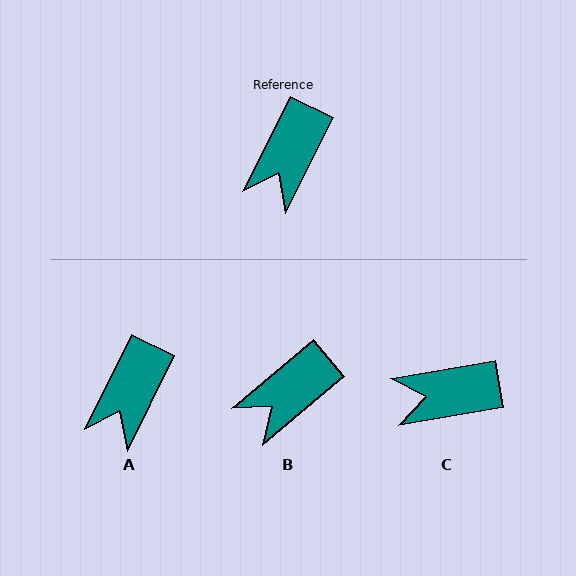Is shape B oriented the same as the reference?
No, it is off by about 23 degrees.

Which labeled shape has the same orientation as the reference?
A.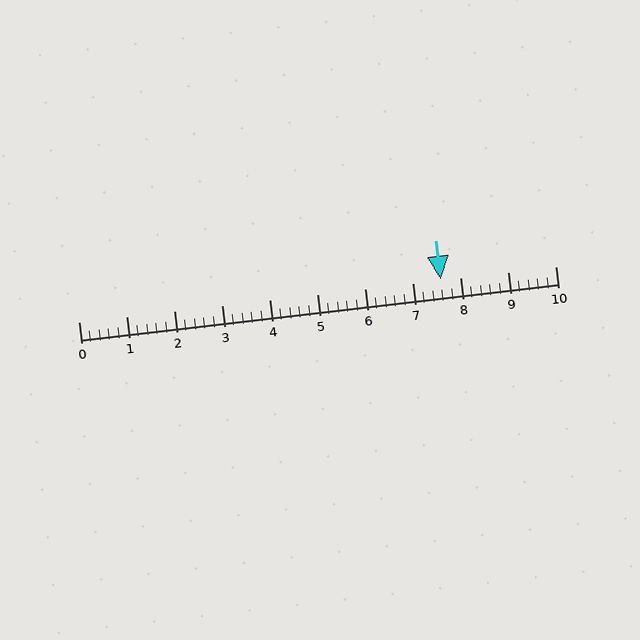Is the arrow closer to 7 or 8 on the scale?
The arrow is closer to 8.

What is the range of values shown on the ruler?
The ruler shows values from 0 to 10.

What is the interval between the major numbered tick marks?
The major tick marks are spaced 1 units apart.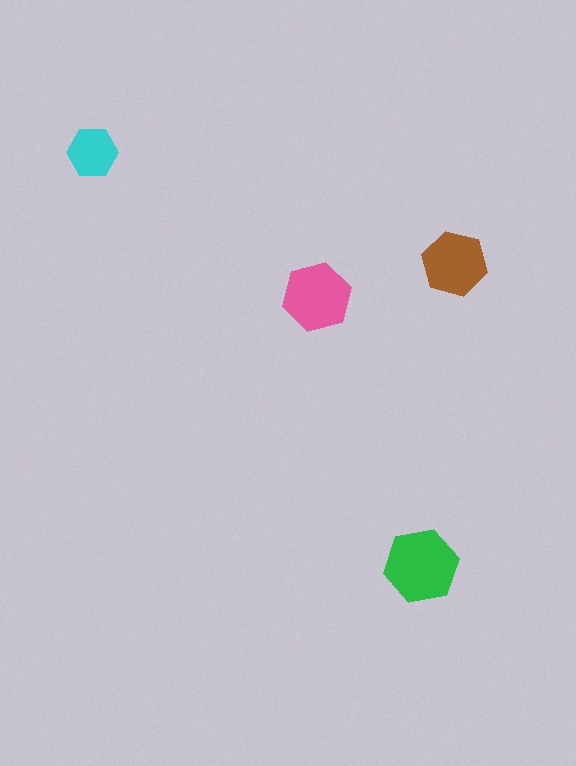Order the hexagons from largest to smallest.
the green one, the pink one, the brown one, the cyan one.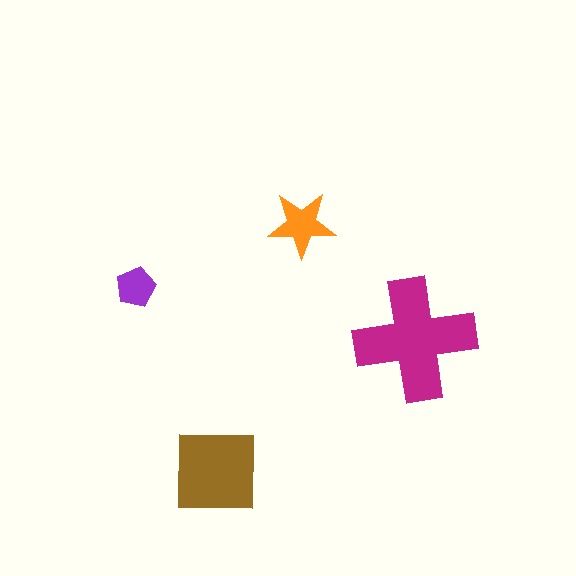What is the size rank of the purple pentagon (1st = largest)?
4th.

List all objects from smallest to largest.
The purple pentagon, the orange star, the brown square, the magenta cross.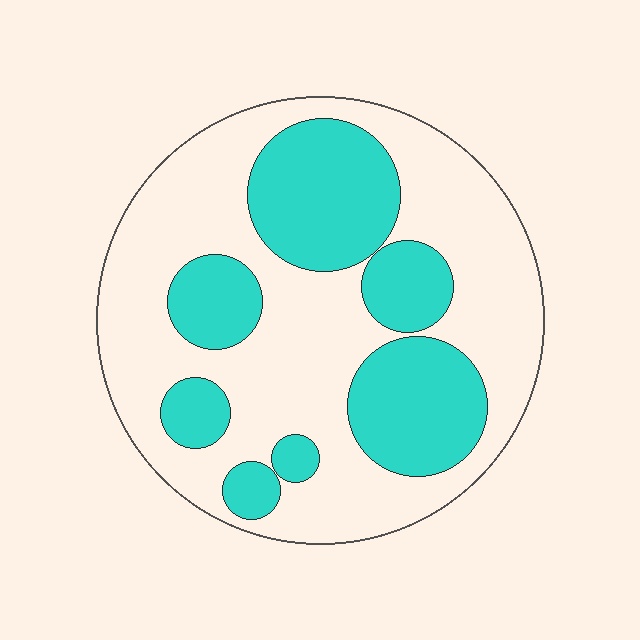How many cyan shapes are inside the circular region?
7.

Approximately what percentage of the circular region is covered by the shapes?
Approximately 35%.